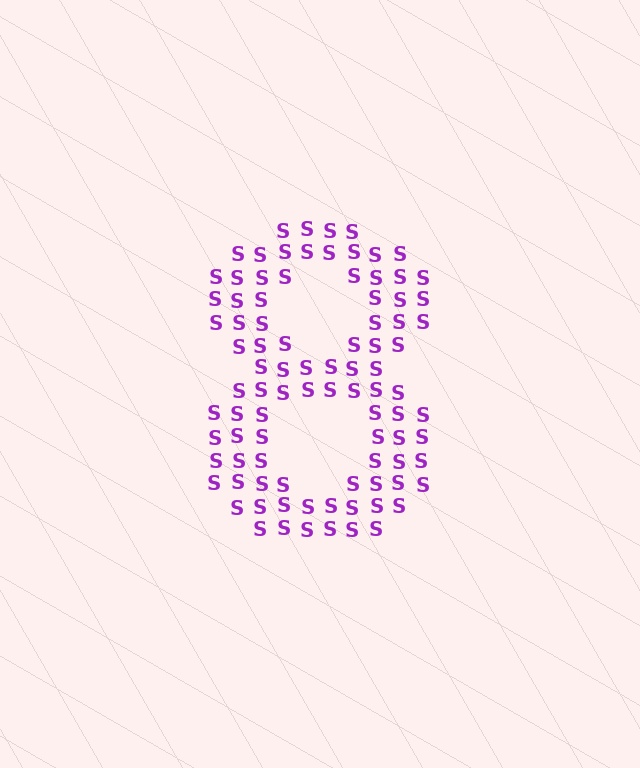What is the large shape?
The large shape is the digit 8.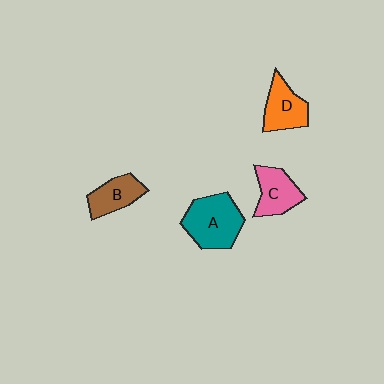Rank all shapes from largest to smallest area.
From largest to smallest: A (teal), D (orange), C (pink), B (brown).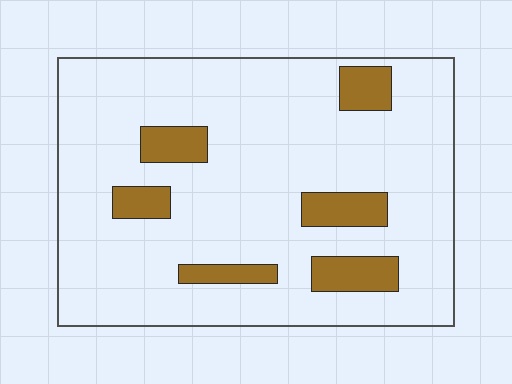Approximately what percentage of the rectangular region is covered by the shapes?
Approximately 15%.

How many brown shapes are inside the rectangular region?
6.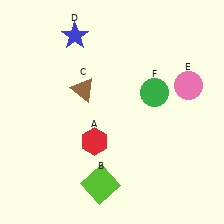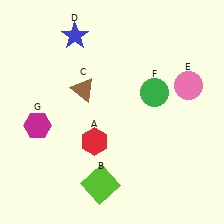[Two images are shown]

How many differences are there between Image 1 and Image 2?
There is 1 difference between the two images.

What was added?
A magenta hexagon (G) was added in Image 2.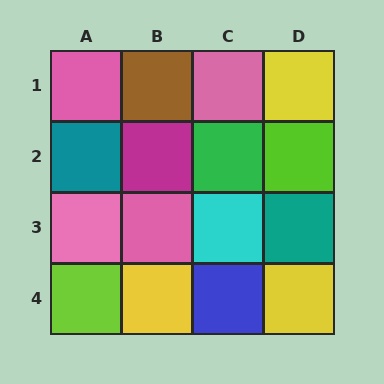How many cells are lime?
2 cells are lime.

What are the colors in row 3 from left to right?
Pink, pink, cyan, teal.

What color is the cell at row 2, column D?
Lime.